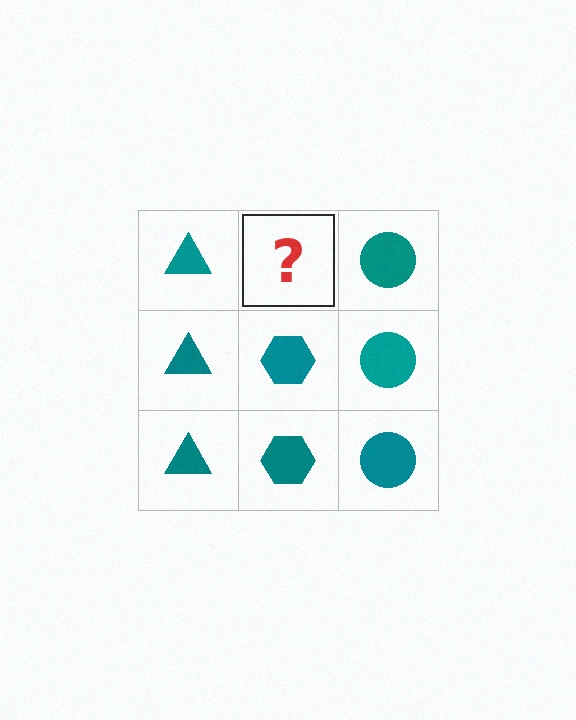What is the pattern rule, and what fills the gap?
The rule is that each column has a consistent shape. The gap should be filled with a teal hexagon.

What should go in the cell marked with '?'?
The missing cell should contain a teal hexagon.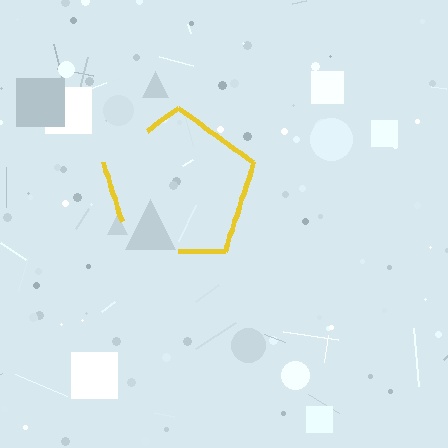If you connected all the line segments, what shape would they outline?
They would outline a pentagon.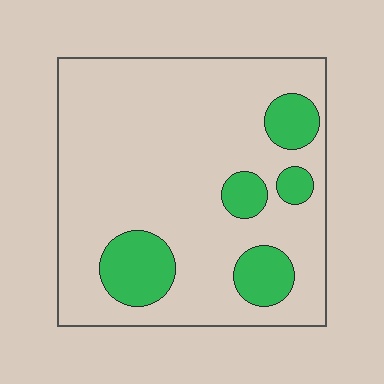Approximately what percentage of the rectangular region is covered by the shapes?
Approximately 20%.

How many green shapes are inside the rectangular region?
5.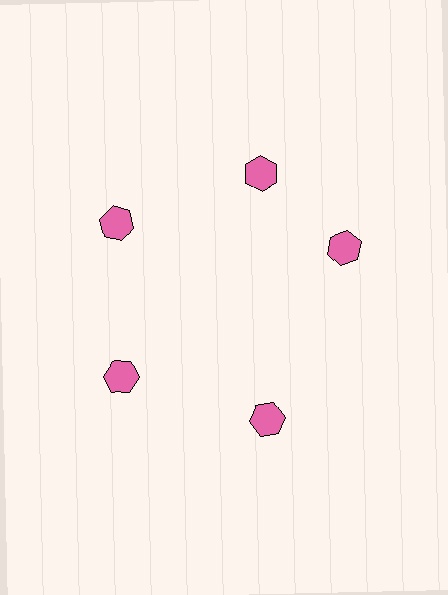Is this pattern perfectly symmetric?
No. The 5 pink hexagons are arranged in a ring, but one element near the 3 o'clock position is rotated out of alignment along the ring, breaking the 5-fold rotational symmetry.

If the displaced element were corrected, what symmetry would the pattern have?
It would have 5-fold rotational symmetry — the pattern would map onto itself every 72 degrees.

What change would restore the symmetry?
The symmetry would be restored by rotating it back into even spacing with its neighbors so that all 5 hexagons sit at equal angles and equal distance from the center.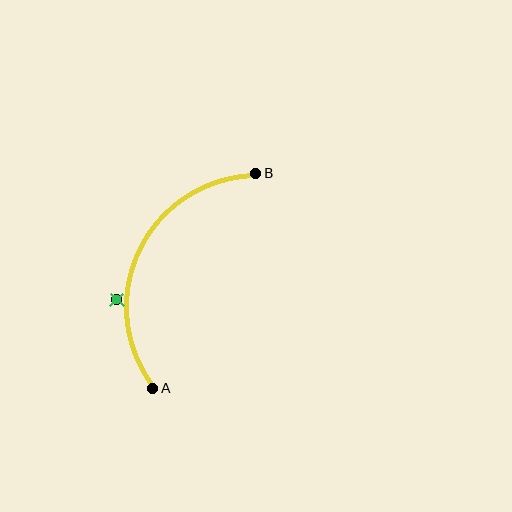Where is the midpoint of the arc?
The arc midpoint is the point on the curve farthest from the straight line joining A and B. It sits to the left of that line.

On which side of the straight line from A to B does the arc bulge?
The arc bulges to the left of the straight line connecting A and B.